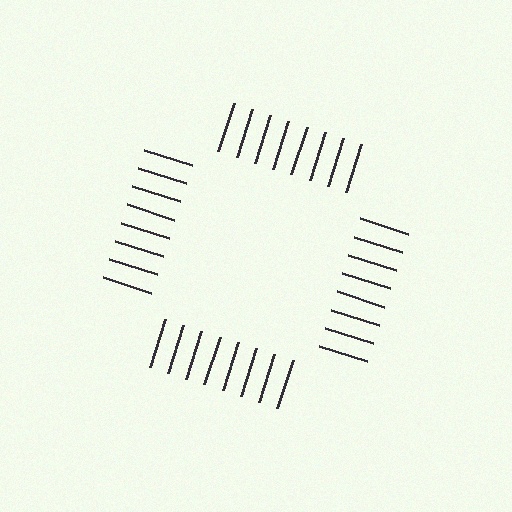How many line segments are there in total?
32 — 8 along each of the 4 edges.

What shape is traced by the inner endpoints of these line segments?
An illusory square — the line segments terminate on its edges but no continuous stroke is drawn.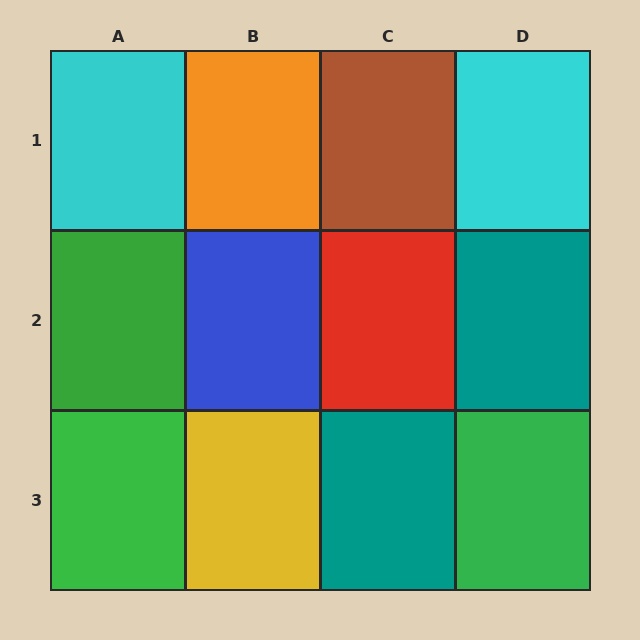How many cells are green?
3 cells are green.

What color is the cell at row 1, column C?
Brown.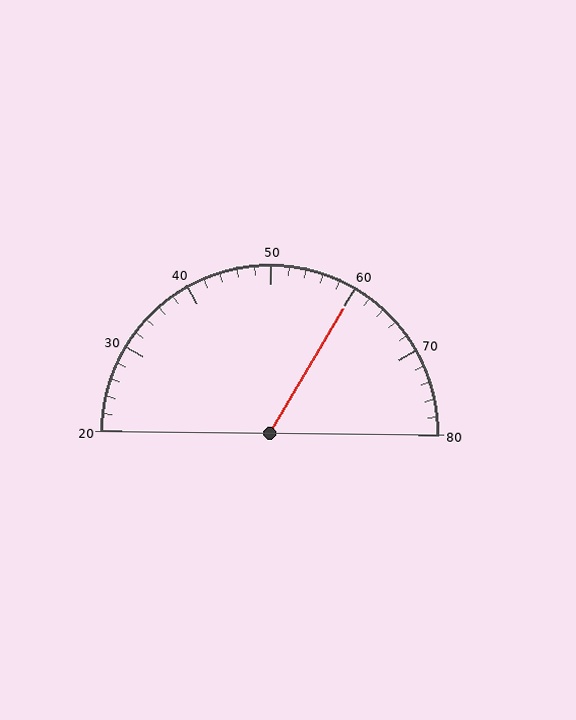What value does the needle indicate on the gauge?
The needle indicates approximately 60.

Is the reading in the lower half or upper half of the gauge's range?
The reading is in the upper half of the range (20 to 80).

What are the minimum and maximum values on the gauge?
The gauge ranges from 20 to 80.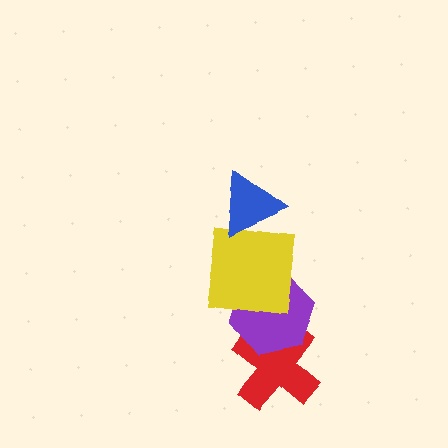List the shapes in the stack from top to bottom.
From top to bottom: the blue triangle, the yellow square, the purple hexagon, the red cross.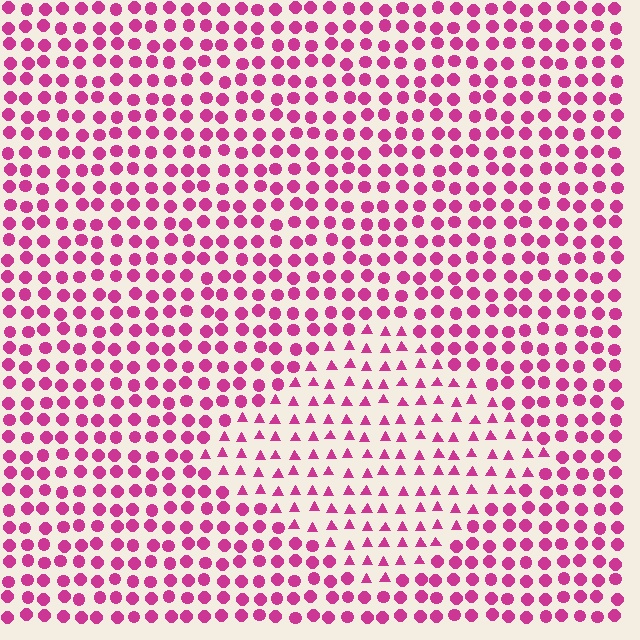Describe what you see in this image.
The image is filled with small magenta elements arranged in a uniform grid. A diamond-shaped region contains triangles, while the surrounding area contains circles. The boundary is defined purely by the change in element shape.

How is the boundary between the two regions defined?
The boundary is defined by a change in element shape: triangles inside vs. circles outside. All elements share the same color and spacing.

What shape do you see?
I see a diamond.